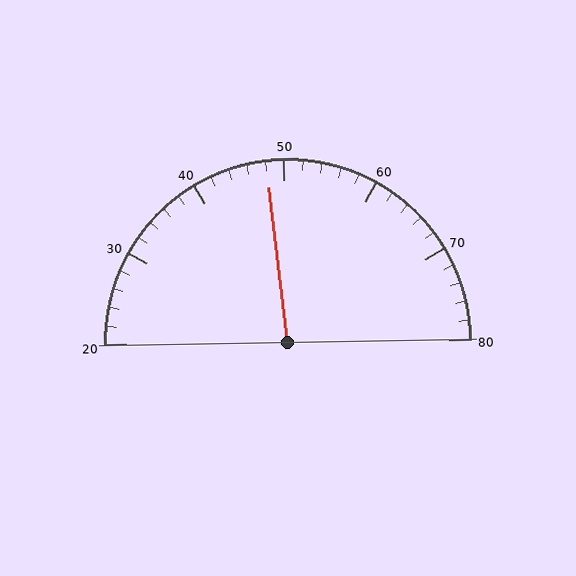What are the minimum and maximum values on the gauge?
The gauge ranges from 20 to 80.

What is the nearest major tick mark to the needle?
The nearest major tick mark is 50.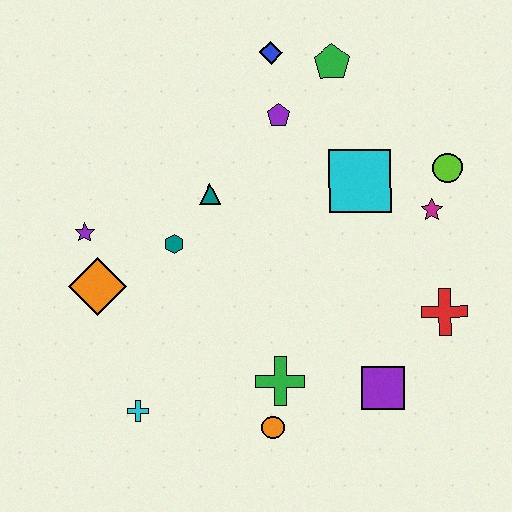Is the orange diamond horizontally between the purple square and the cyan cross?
No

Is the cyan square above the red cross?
Yes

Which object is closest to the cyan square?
The magenta star is closest to the cyan square.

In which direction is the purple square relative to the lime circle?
The purple square is below the lime circle.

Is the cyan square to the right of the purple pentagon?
Yes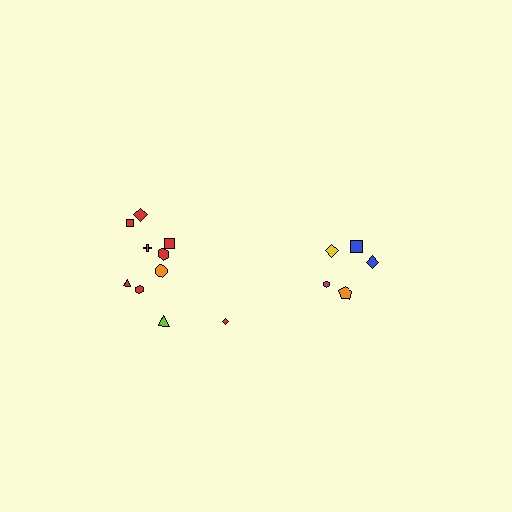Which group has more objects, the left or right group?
The left group.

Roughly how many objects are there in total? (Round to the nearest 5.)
Roughly 15 objects in total.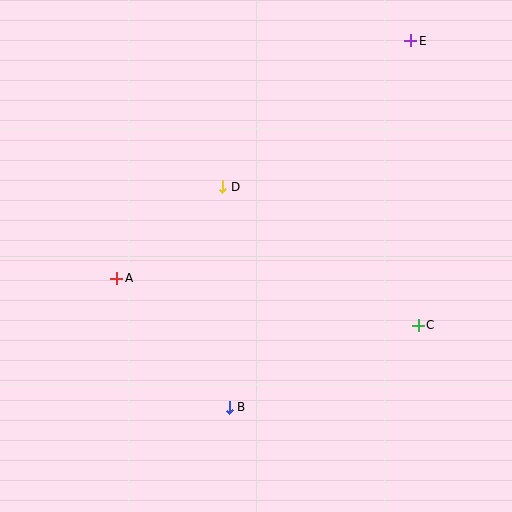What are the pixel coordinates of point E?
Point E is at (411, 41).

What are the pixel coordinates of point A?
Point A is at (117, 278).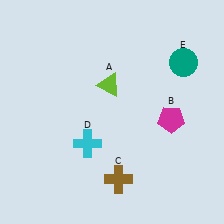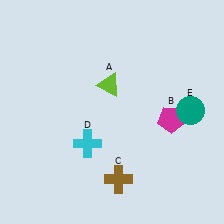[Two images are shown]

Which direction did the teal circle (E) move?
The teal circle (E) moved down.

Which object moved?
The teal circle (E) moved down.